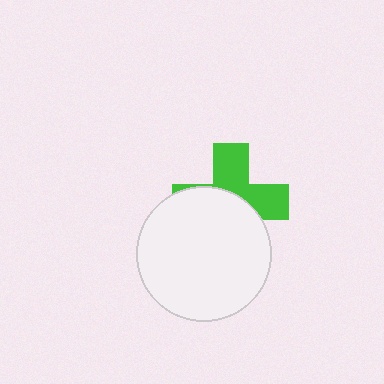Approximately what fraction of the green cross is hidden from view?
Roughly 54% of the green cross is hidden behind the white circle.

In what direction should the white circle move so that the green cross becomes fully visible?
The white circle should move down. That is the shortest direction to clear the overlap and leave the green cross fully visible.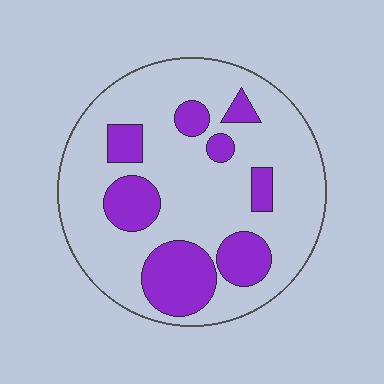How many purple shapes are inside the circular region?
8.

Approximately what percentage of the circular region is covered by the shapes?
Approximately 25%.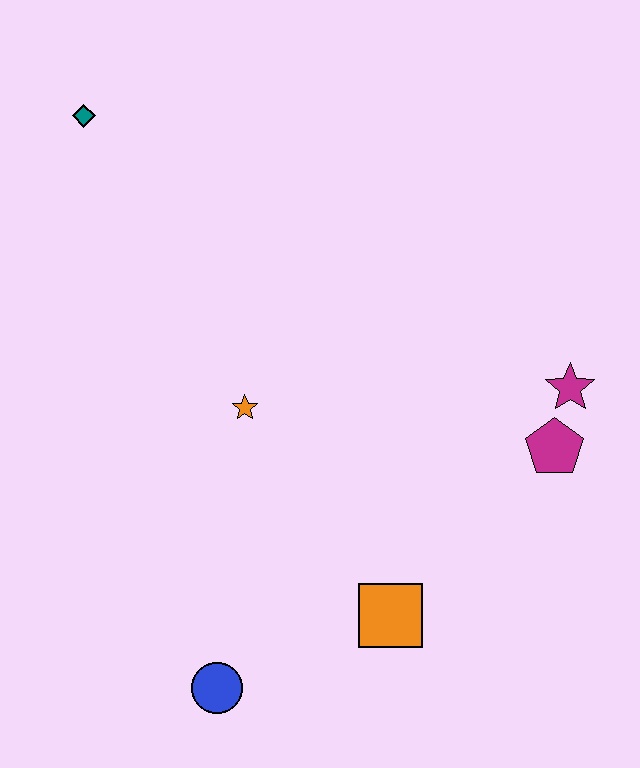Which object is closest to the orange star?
The orange square is closest to the orange star.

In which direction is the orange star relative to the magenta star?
The orange star is to the left of the magenta star.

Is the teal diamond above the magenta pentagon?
Yes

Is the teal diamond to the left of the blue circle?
Yes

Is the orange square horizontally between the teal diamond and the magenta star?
Yes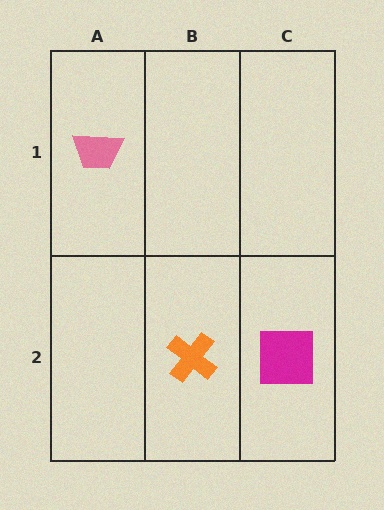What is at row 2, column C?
A magenta square.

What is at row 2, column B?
An orange cross.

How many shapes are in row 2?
2 shapes.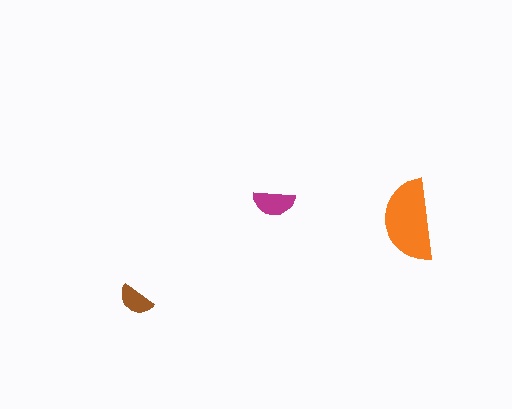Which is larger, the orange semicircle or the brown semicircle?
The orange one.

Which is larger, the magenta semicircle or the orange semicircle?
The orange one.